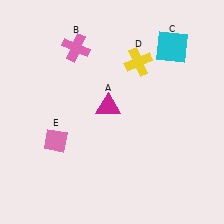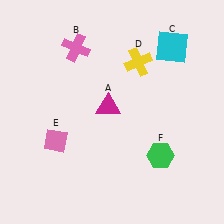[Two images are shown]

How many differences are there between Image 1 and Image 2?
There is 1 difference between the two images.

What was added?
A green hexagon (F) was added in Image 2.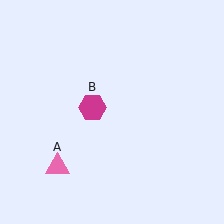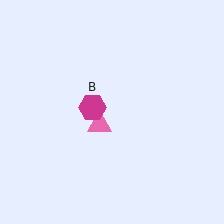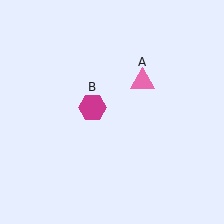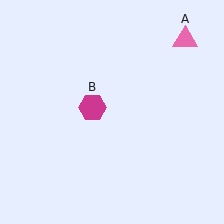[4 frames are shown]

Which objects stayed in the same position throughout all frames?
Magenta hexagon (object B) remained stationary.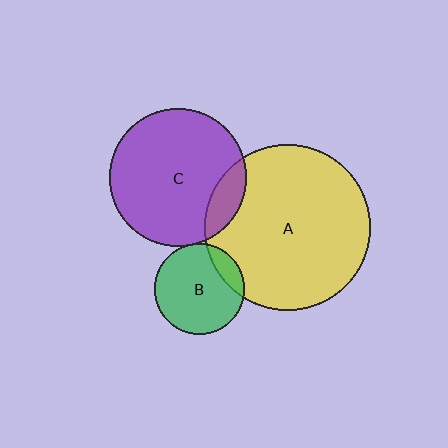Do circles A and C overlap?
Yes.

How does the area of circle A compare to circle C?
Approximately 1.4 times.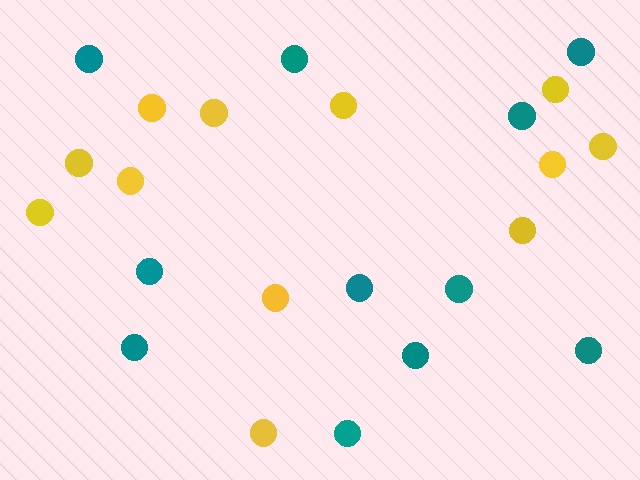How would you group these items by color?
There are 2 groups: one group of teal circles (11) and one group of yellow circles (12).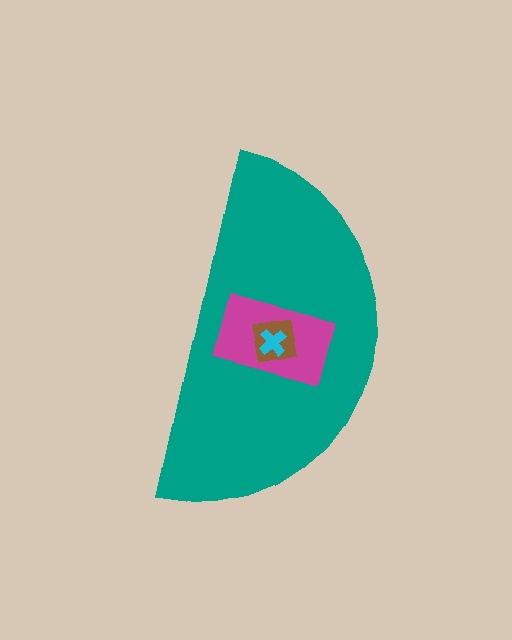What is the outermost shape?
The teal semicircle.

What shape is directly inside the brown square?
The cyan cross.